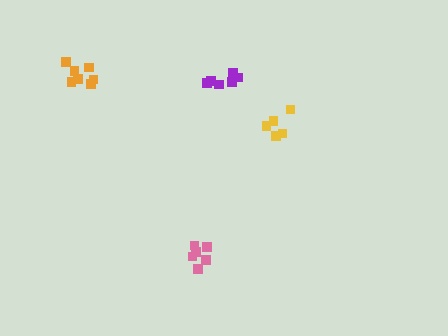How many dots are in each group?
Group 1: 6 dots, Group 2: 6 dots, Group 3: 7 dots, Group 4: 5 dots (24 total).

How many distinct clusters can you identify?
There are 4 distinct clusters.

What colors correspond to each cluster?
The clusters are colored: pink, purple, orange, yellow.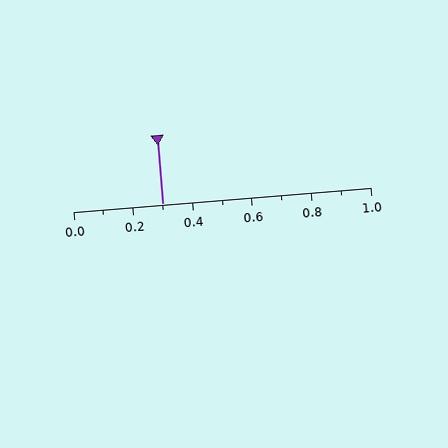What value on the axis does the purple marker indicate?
The marker indicates approximately 0.3.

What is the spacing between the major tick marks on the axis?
The major ticks are spaced 0.2 apart.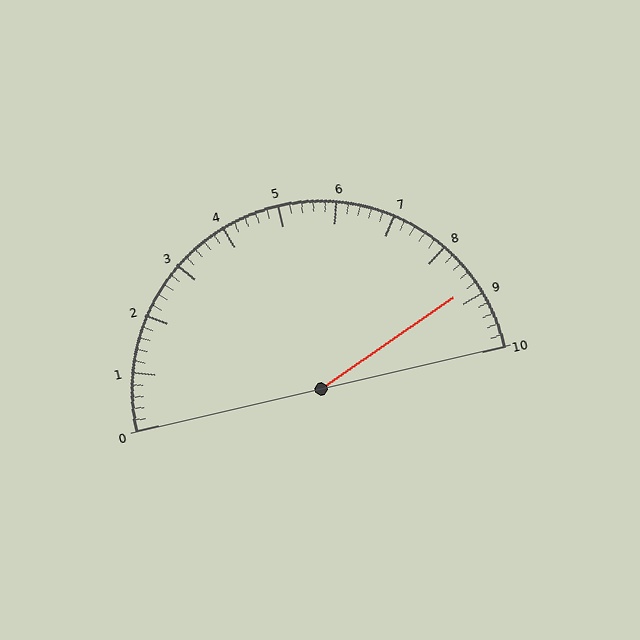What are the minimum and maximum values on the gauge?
The gauge ranges from 0 to 10.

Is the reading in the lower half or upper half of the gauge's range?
The reading is in the upper half of the range (0 to 10).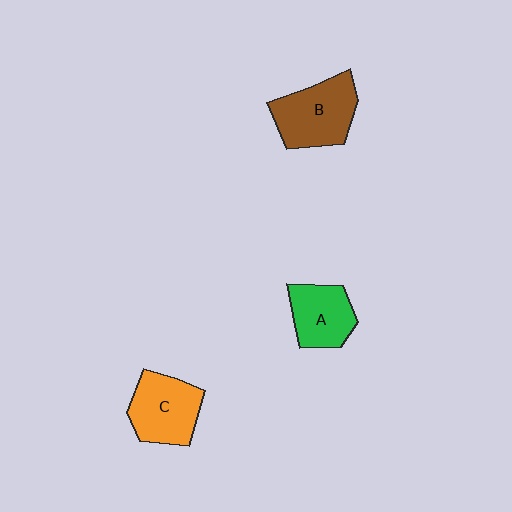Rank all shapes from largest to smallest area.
From largest to smallest: B (brown), C (orange), A (green).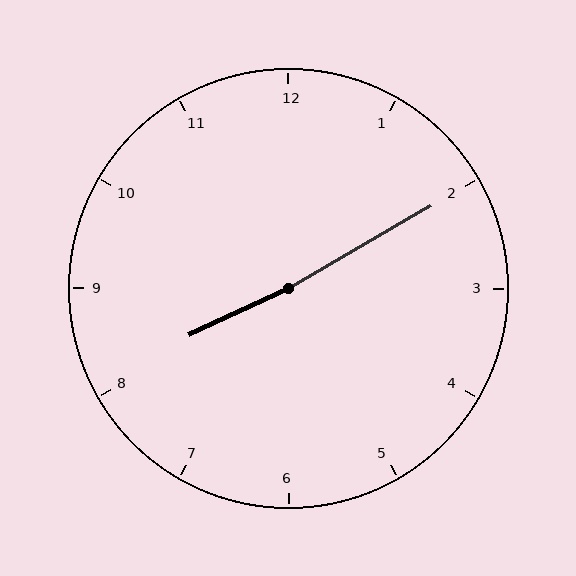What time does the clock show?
8:10.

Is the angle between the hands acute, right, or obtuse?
It is obtuse.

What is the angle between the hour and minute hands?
Approximately 175 degrees.